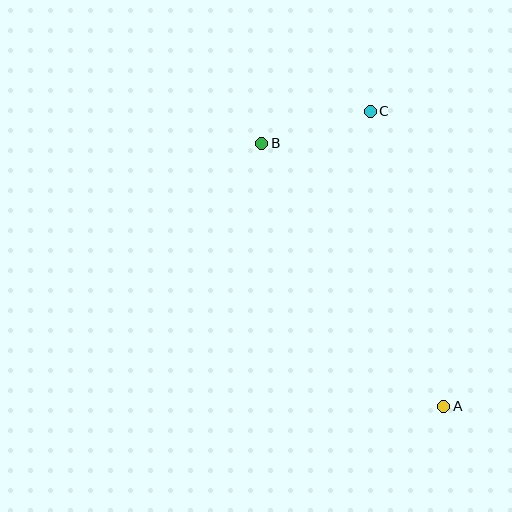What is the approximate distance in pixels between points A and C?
The distance between A and C is approximately 304 pixels.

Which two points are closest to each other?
Points B and C are closest to each other.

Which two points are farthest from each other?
Points A and B are farthest from each other.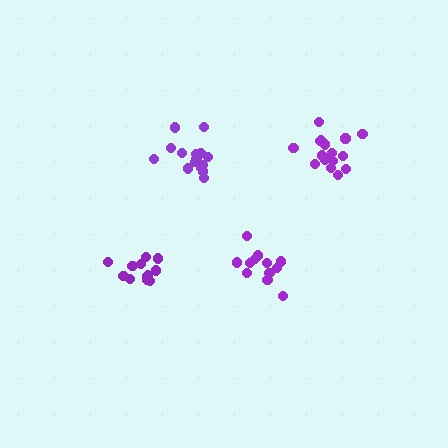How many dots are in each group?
Group 1: 13 dots, Group 2: 12 dots, Group 3: 16 dots, Group 4: 16 dots (57 total).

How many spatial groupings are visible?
There are 4 spatial groupings.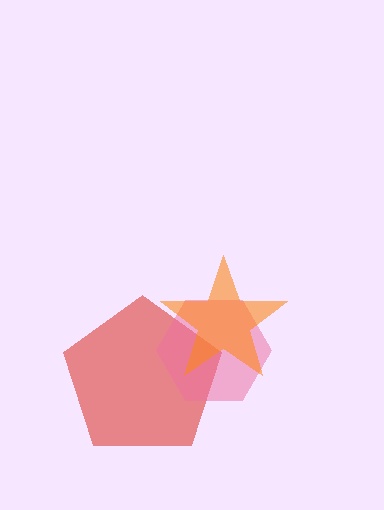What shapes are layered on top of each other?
The layered shapes are: a red pentagon, a pink hexagon, an orange star.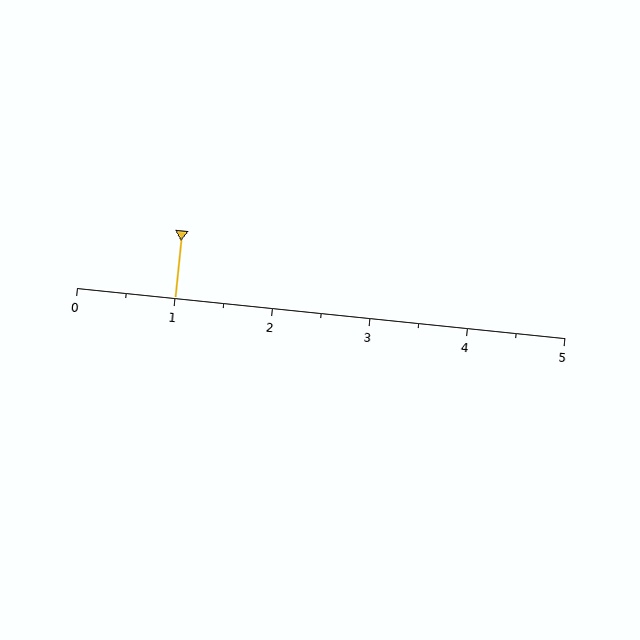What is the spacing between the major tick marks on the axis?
The major ticks are spaced 1 apart.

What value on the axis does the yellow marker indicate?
The marker indicates approximately 1.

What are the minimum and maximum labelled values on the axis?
The axis runs from 0 to 5.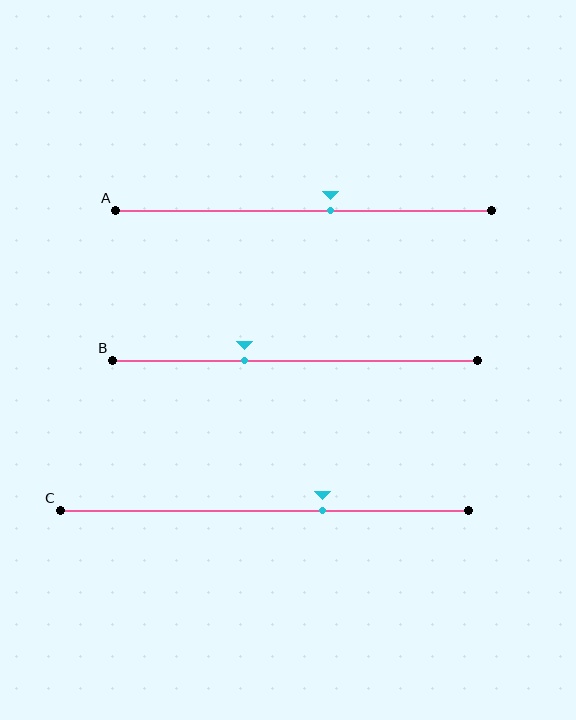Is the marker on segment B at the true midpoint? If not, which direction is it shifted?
No, the marker on segment B is shifted to the left by about 14% of the segment length.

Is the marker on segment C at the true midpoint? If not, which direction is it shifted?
No, the marker on segment C is shifted to the right by about 14% of the segment length.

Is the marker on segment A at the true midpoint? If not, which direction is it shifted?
No, the marker on segment A is shifted to the right by about 7% of the segment length.